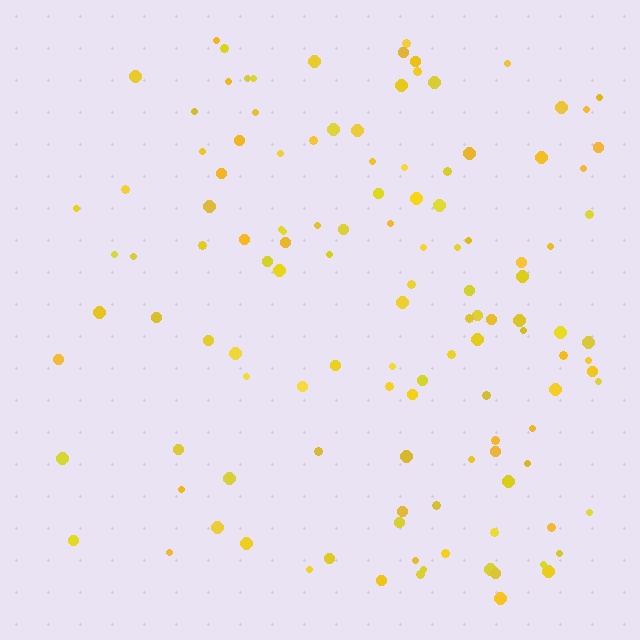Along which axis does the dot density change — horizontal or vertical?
Horizontal.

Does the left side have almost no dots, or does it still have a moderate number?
Still a moderate number, just noticeably fewer than the right.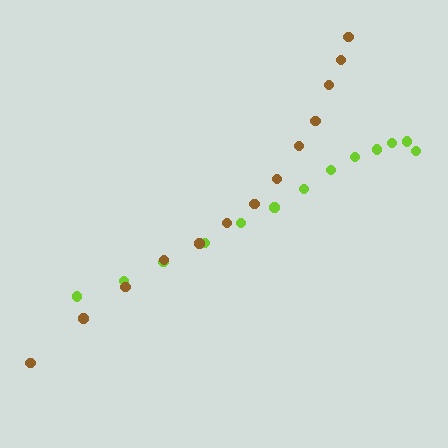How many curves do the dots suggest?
There are 2 distinct paths.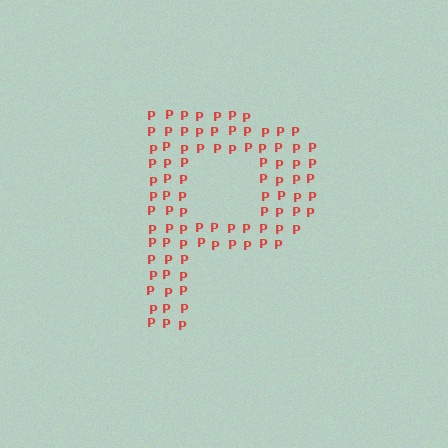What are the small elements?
The small elements are letter P's.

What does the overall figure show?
The overall figure shows the letter P.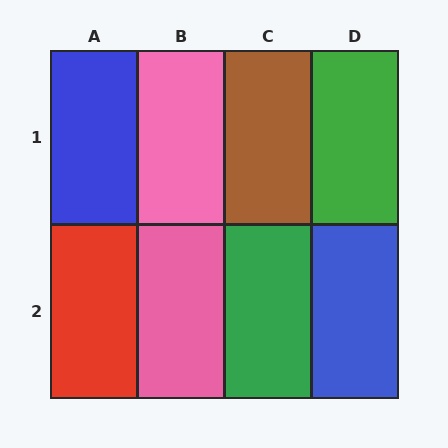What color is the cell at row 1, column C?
Brown.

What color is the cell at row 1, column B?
Pink.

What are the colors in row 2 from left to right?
Red, pink, green, blue.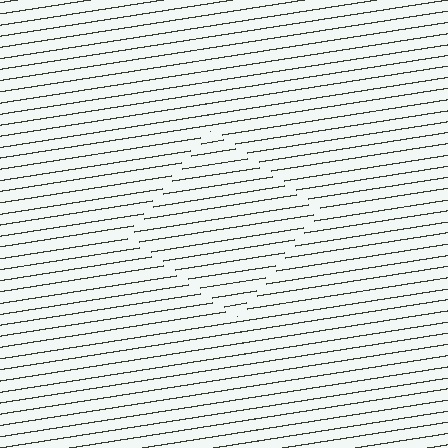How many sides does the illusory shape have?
4 sides — the line-ends trace a square.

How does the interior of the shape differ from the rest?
The interior of the shape contains the same grating, shifted by half a period — the contour is defined by the phase discontinuity where line-ends from the inner and outer gratings abut.